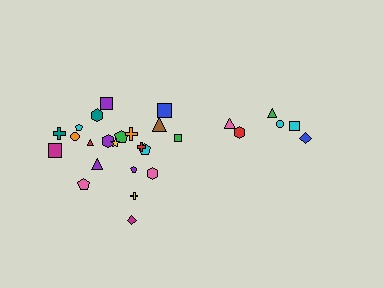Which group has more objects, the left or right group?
The left group.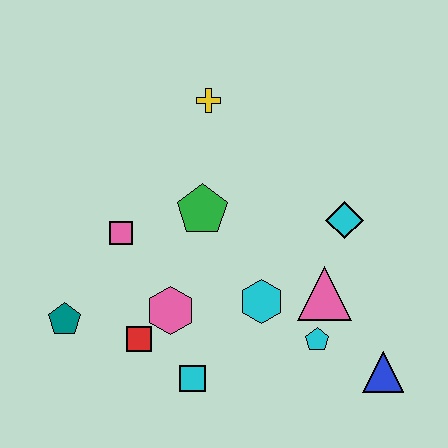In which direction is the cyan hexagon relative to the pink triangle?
The cyan hexagon is to the left of the pink triangle.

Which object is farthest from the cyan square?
The yellow cross is farthest from the cyan square.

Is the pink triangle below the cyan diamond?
Yes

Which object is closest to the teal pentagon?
The red square is closest to the teal pentagon.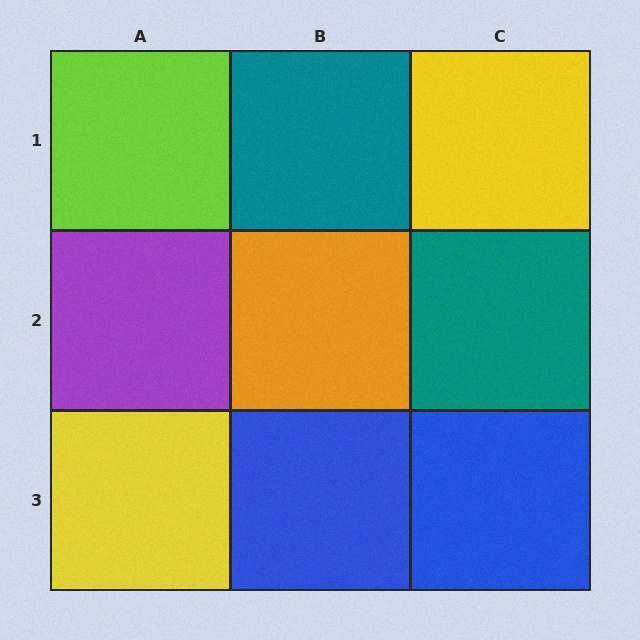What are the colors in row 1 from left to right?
Lime, teal, yellow.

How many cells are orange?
1 cell is orange.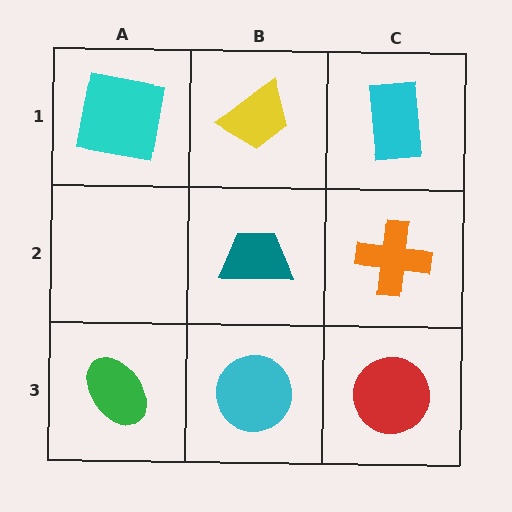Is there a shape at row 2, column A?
No, that cell is empty.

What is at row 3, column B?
A cyan circle.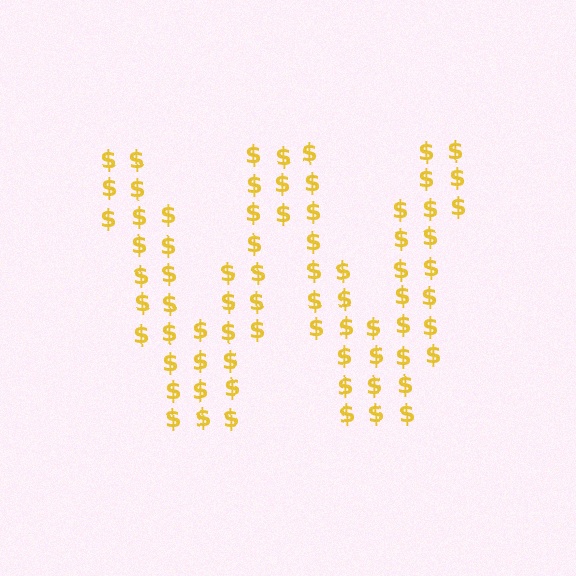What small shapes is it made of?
It is made of small dollar signs.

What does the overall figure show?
The overall figure shows the letter W.